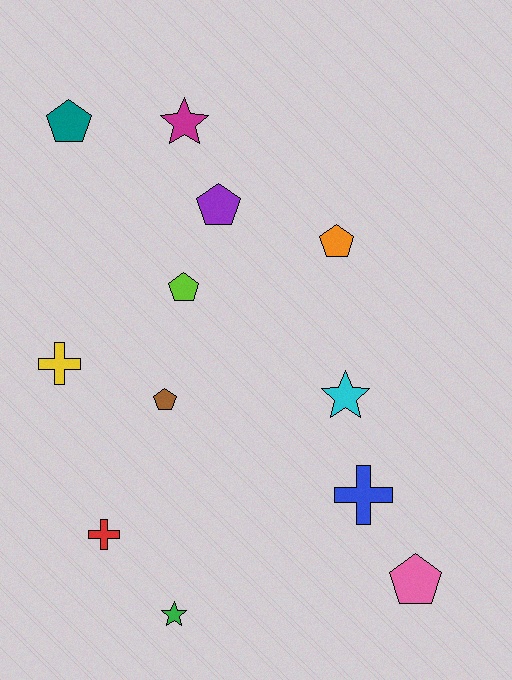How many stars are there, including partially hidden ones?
There are 3 stars.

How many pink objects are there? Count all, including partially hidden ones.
There is 1 pink object.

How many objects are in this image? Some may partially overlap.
There are 12 objects.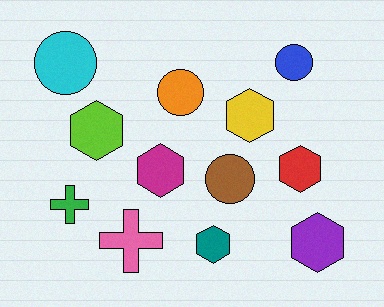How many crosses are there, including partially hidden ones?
There are 2 crosses.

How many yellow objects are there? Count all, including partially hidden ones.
There is 1 yellow object.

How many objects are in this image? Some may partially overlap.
There are 12 objects.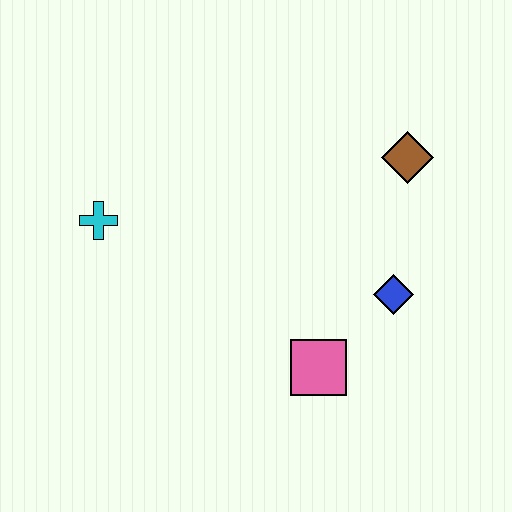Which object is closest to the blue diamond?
The pink square is closest to the blue diamond.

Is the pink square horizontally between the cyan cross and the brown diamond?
Yes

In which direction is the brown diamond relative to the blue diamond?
The brown diamond is above the blue diamond.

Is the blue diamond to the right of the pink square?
Yes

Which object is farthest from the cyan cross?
The brown diamond is farthest from the cyan cross.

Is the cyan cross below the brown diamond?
Yes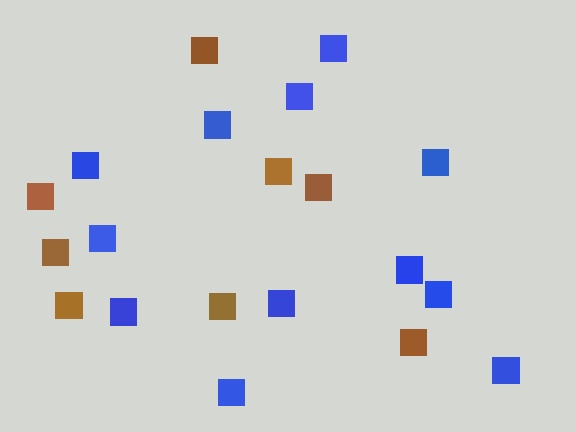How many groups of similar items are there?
There are 2 groups: one group of brown squares (8) and one group of blue squares (12).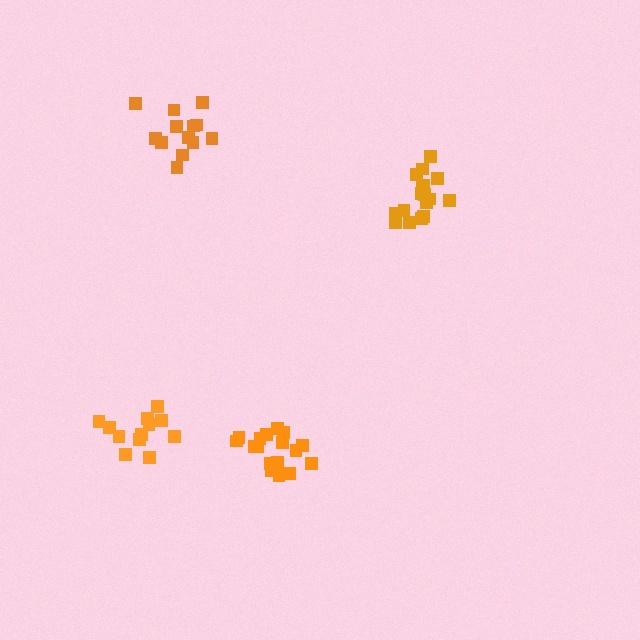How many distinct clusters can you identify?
There are 4 distinct clusters.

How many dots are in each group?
Group 1: 17 dots, Group 2: 18 dots, Group 3: 13 dots, Group 4: 12 dots (60 total).